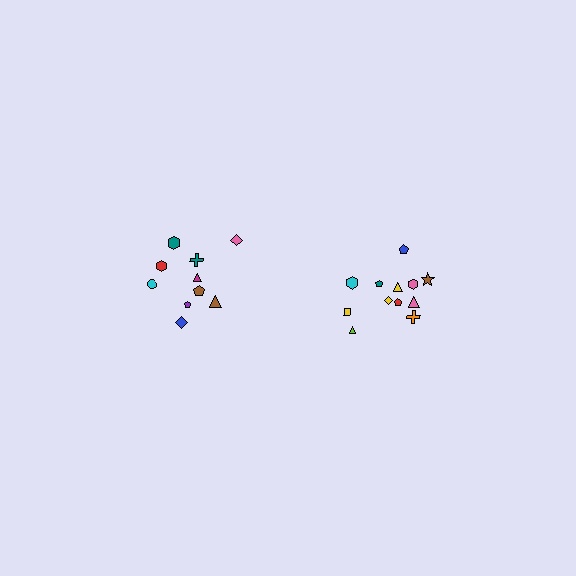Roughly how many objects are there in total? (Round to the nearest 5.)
Roughly 20 objects in total.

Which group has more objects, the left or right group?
The right group.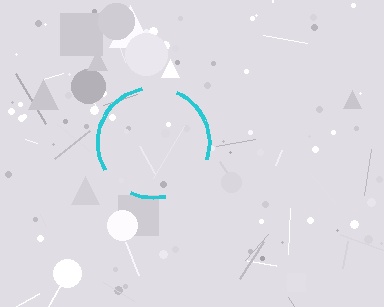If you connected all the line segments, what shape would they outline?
They would outline a circle.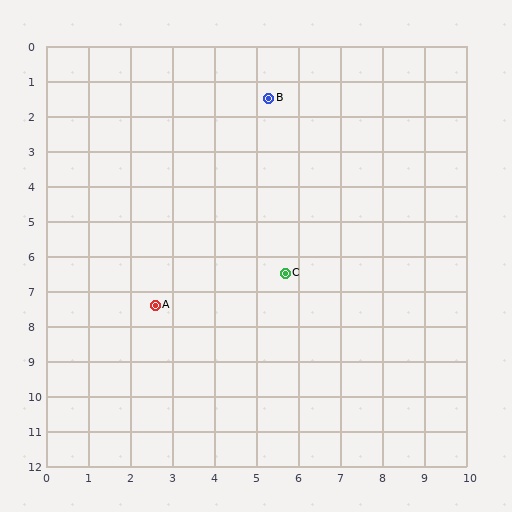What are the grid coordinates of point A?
Point A is at approximately (2.6, 7.4).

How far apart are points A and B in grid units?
Points A and B are about 6.5 grid units apart.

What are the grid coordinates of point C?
Point C is at approximately (5.7, 6.5).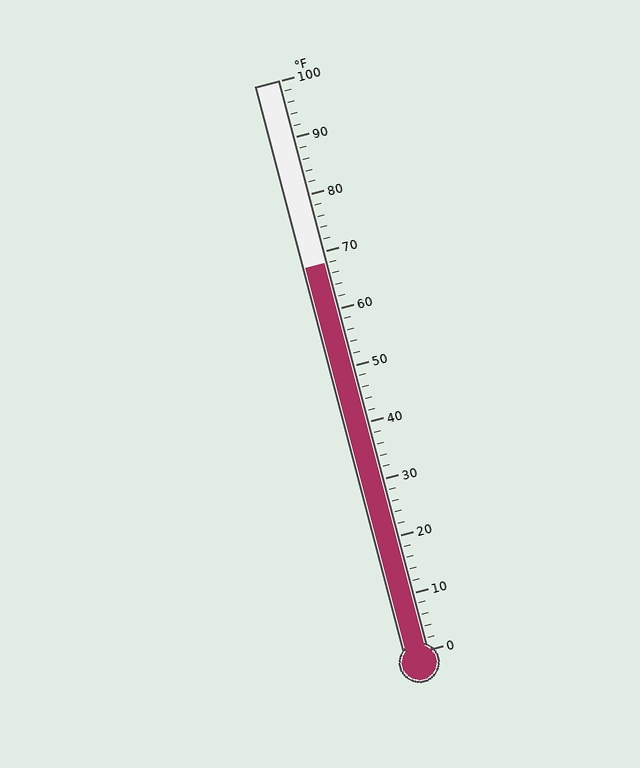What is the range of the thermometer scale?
The thermometer scale ranges from 0°F to 100°F.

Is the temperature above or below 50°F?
The temperature is above 50°F.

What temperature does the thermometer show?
The thermometer shows approximately 68°F.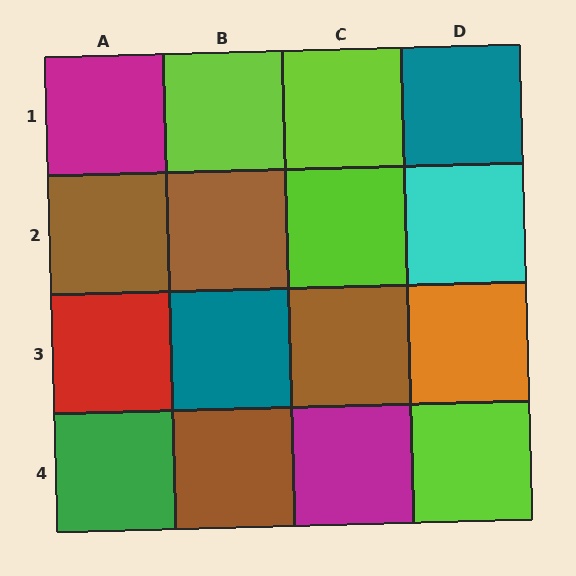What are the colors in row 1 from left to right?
Magenta, lime, lime, teal.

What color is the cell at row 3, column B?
Teal.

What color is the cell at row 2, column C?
Lime.